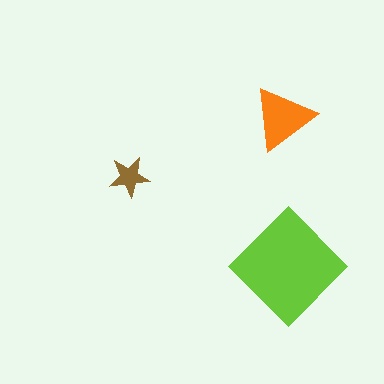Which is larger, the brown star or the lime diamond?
The lime diamond.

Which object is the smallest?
The brown star.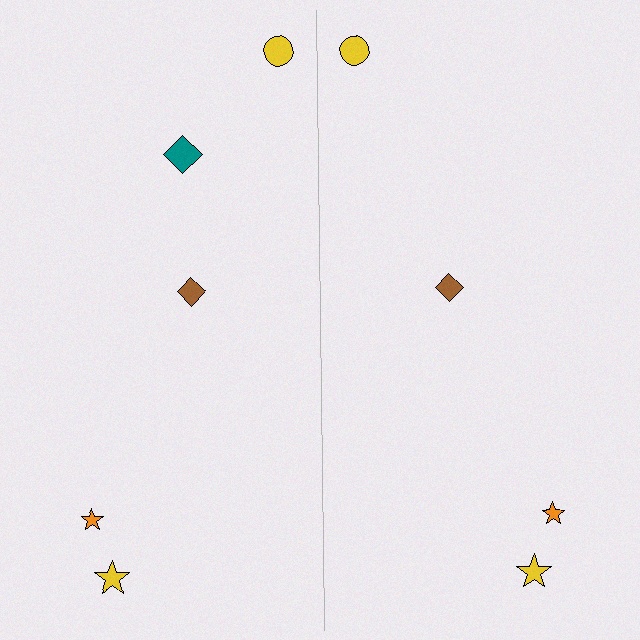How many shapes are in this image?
There are 9 shapes in this image.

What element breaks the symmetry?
A teal diamond is missing from the right side.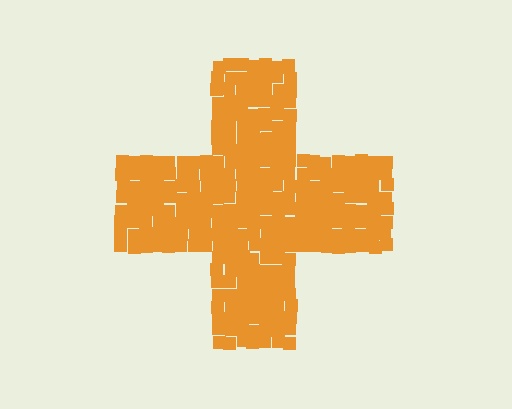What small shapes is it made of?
It is made of small squares.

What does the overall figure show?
The overall figure shows a cross.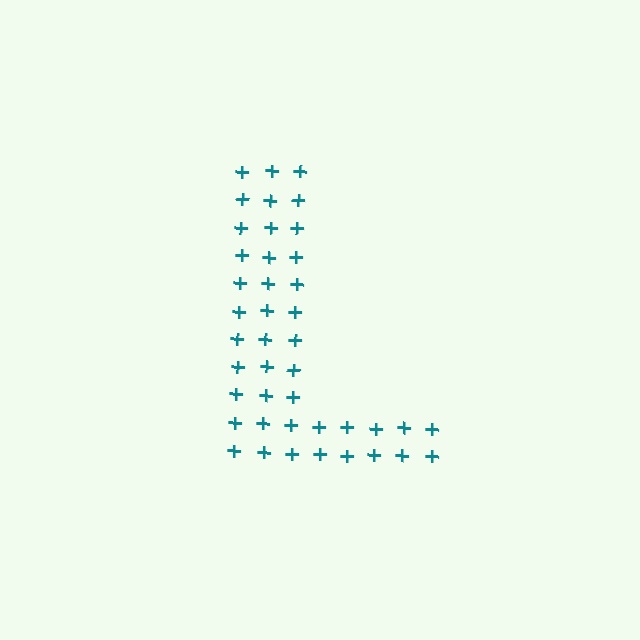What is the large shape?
The large shape is the letter L.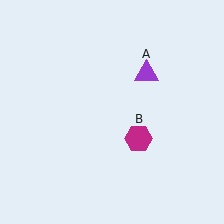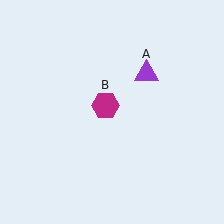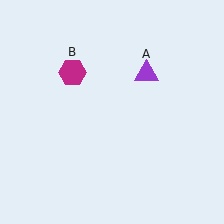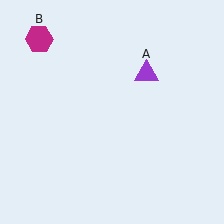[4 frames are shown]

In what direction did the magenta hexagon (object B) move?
The magenta hexagon (object B) moved up and to the left.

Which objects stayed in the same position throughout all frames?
Purple triangle (object A) remained stationary.